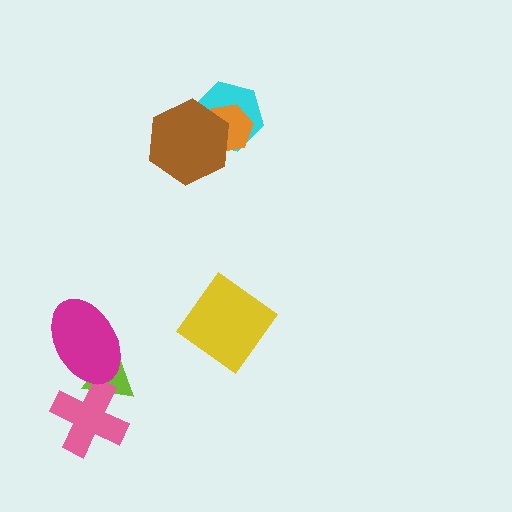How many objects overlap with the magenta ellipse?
2 objects overlap with the magenta ellipse.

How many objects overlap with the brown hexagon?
2 objects overlap with the brown hexagon.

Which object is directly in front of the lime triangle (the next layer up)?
The pink cross is directly in front of the lime triangle.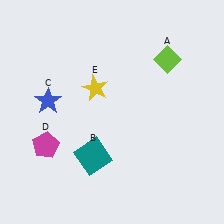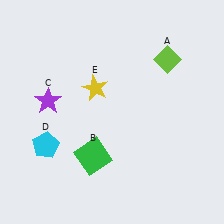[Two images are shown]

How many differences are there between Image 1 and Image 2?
There are 3 differences between the two images.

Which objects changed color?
B changed from teal to green. C changed from blue to purple. D changed from magenta to cyan.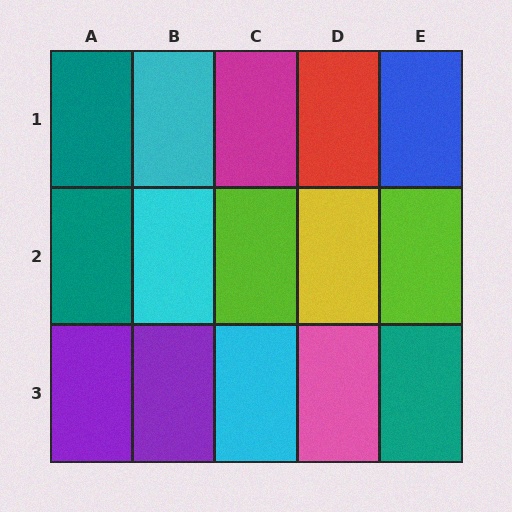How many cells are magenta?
1 cell is magenta.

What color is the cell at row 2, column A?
Teal.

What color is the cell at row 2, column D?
Yellow.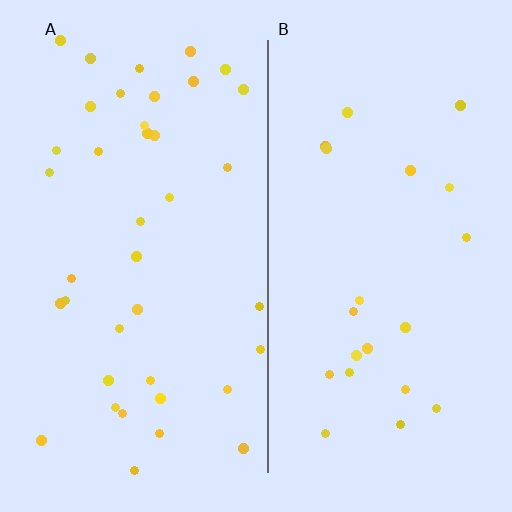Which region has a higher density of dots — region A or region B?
A (the left).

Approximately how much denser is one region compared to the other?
Approximately 1.8× — region A over region B.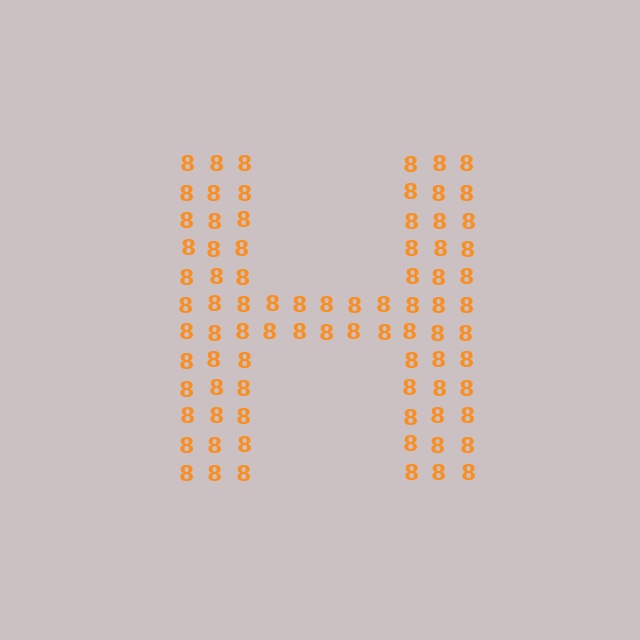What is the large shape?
The large shape is the letter H.